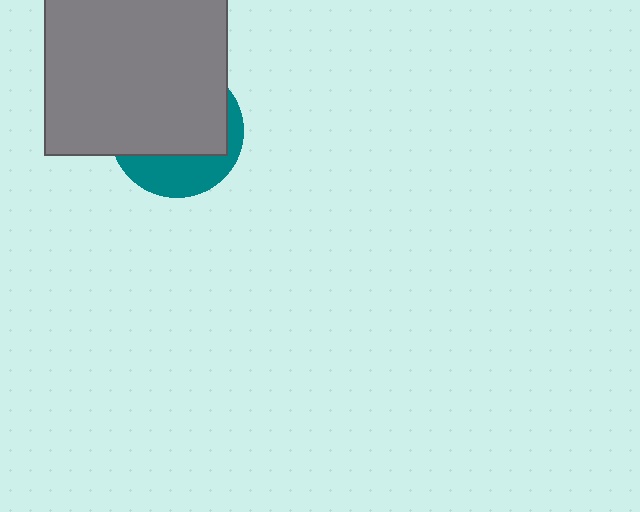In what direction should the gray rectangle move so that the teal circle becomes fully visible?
The gray rectangle should move up. That is the shortest direction to clear the overlap and leave the teal circle fully visible.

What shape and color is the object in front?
The object in front is a gray rectangle.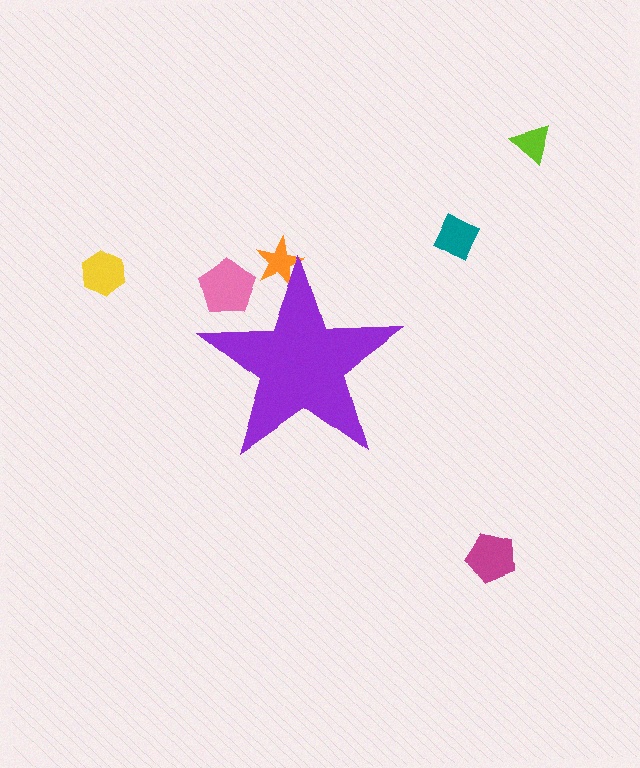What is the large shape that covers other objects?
A purple star.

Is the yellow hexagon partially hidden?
No, the yellow hexagon is fully visible.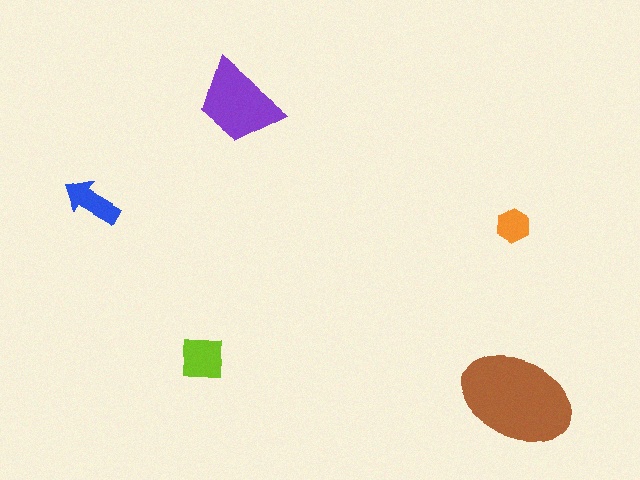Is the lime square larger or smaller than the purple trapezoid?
Smaller.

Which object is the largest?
The brown ellipse.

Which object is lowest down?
The brown ellipse is bottommost.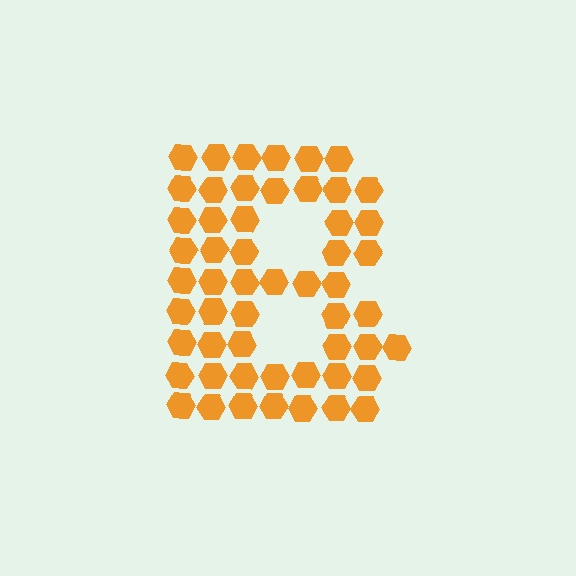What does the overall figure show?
The overall figure shows the letter B.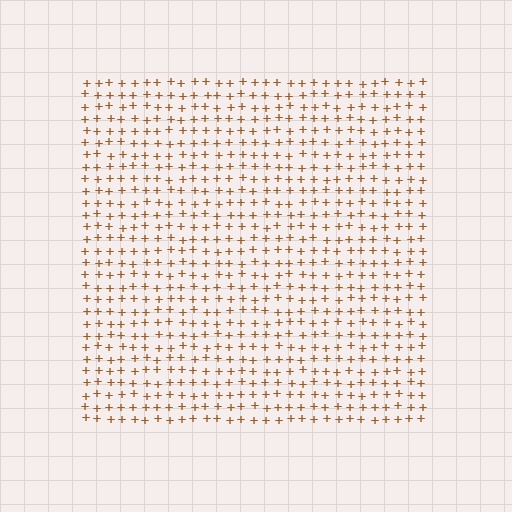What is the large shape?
The large shape is a square.